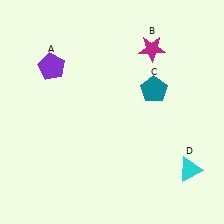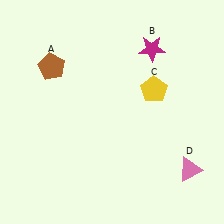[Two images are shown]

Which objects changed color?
A changed from purple to brown. C changed from teal to yellow. D changed from cyan to pink.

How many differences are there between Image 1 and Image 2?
There are 3 differences between the two images.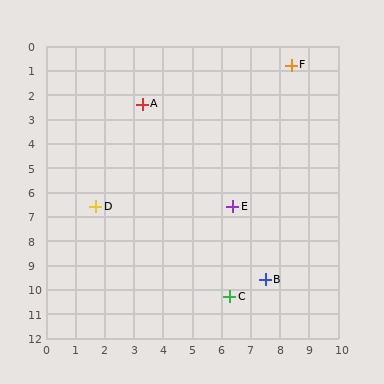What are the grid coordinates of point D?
Point D is at approximately (1.7, 6.6).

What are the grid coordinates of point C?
Point C is at approximately (6.3, 10.3).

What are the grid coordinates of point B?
Point B is at approximately (7.5, 9.6).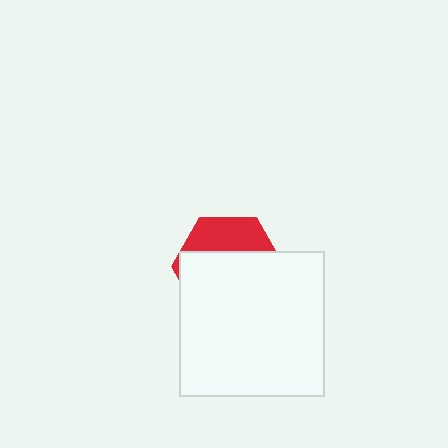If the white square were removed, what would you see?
You would see the complete red hexagon.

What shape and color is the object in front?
The object in front is a white square.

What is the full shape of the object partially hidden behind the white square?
The partially hidden object is a red hexagon.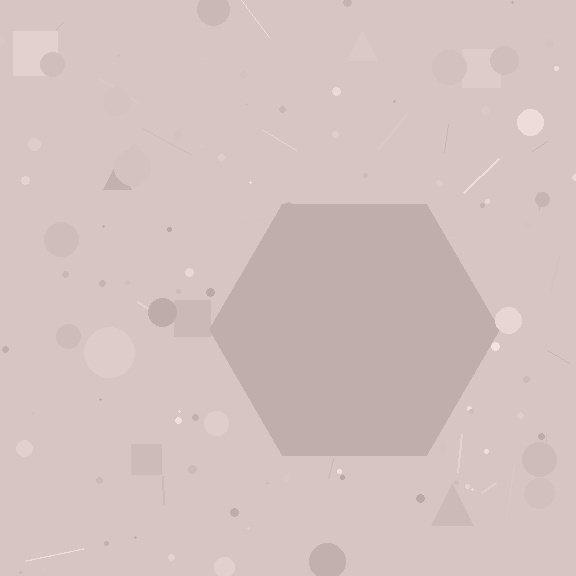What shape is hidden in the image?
A hexagon is hidden in the image.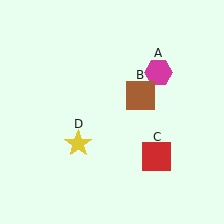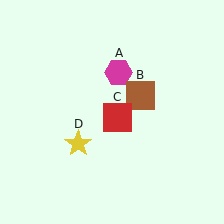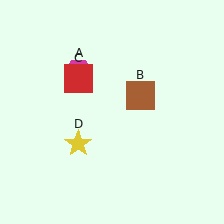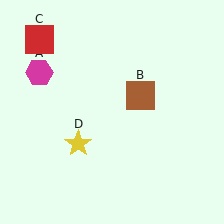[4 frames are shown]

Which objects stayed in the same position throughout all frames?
Brown square (object B) and yellow star (object D) remained stationary.